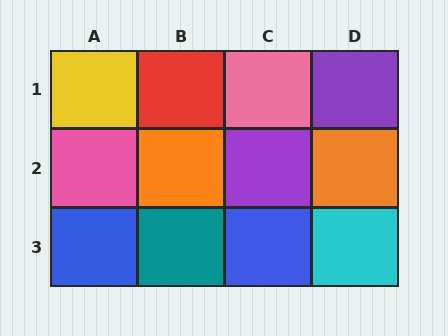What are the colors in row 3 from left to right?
Blue, teal, blue, cyan.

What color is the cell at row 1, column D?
Purple.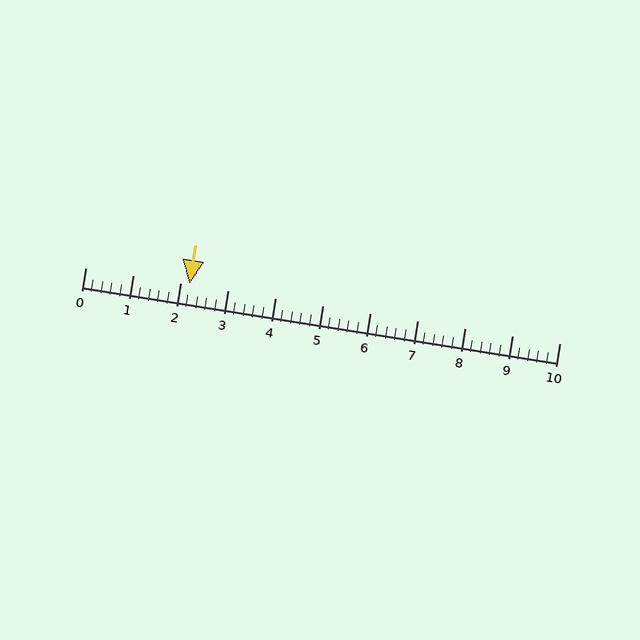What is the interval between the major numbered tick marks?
The major tick marks are spaced 1 units apart.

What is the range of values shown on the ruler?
The ruler shows values from 0 to 10.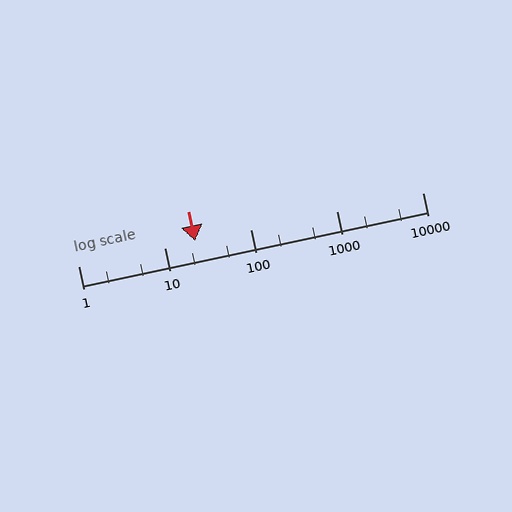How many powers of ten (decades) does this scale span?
The scale spans 4 decades, from 1 to 10000.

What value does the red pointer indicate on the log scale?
The pointer indicates approximately 23.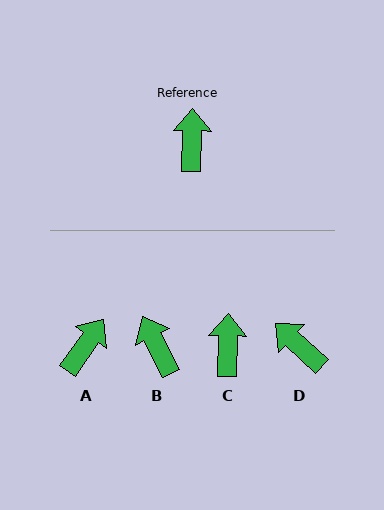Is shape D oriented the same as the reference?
No, it is off by about 49 degrees.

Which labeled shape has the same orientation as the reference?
C.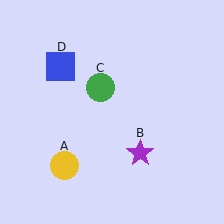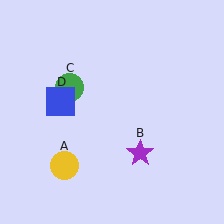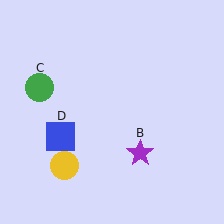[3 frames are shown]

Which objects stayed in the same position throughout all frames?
Yellow circle (object A) and purple star (object B) remained stationary.